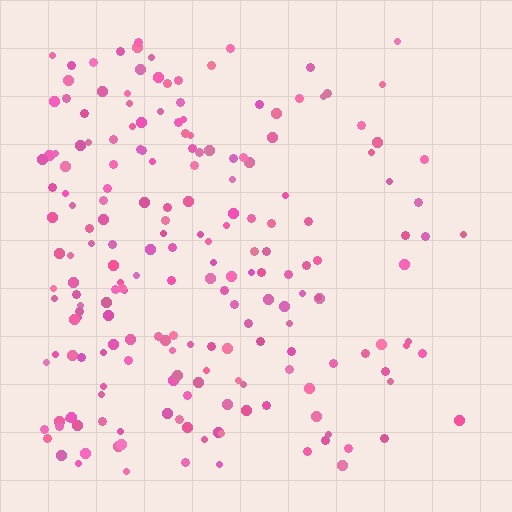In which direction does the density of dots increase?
From right to left, with the left side densest.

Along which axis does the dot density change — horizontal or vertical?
Horizontal.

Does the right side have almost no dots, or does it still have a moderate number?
Still a moderate number, just noticeably fewer than the left.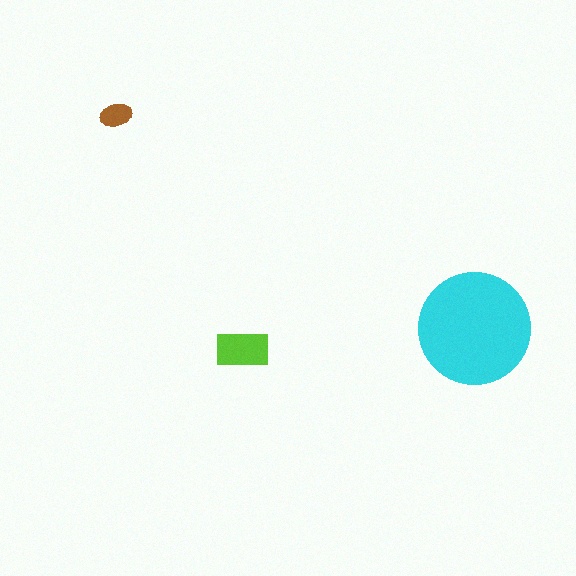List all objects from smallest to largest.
The brown ellipse, the lime rectangle, the cyan circle.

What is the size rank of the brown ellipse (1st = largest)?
3rd.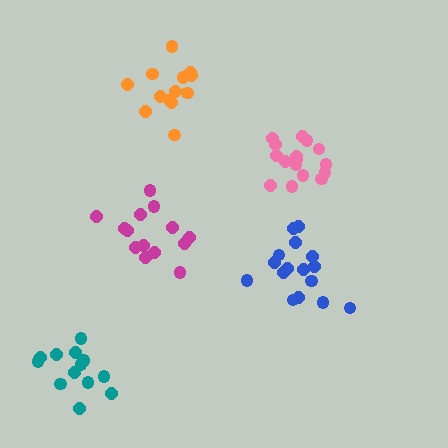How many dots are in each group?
Group 1: 16 dots, Group 2: 16 dots, Group 3: 13 dots, Group 4: 13 dots, Group 5: 14 dots (72 total).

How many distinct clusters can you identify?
There are 5 distinct clusters.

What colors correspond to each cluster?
The clusters are colored: pink, blue, orange, teal, magenta.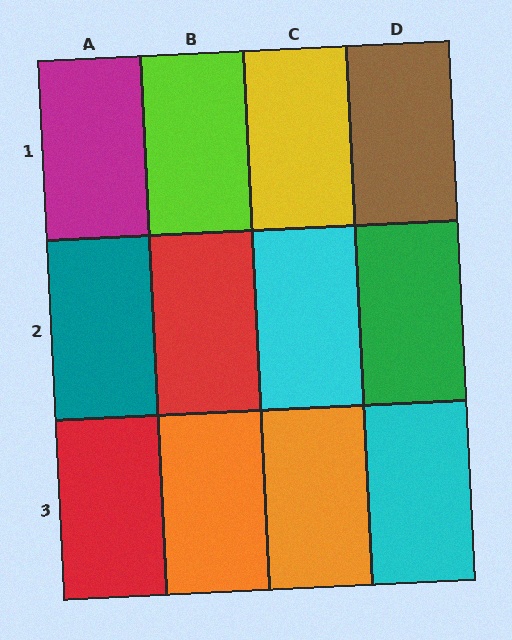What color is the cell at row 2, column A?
Teal.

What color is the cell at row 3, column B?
Orange.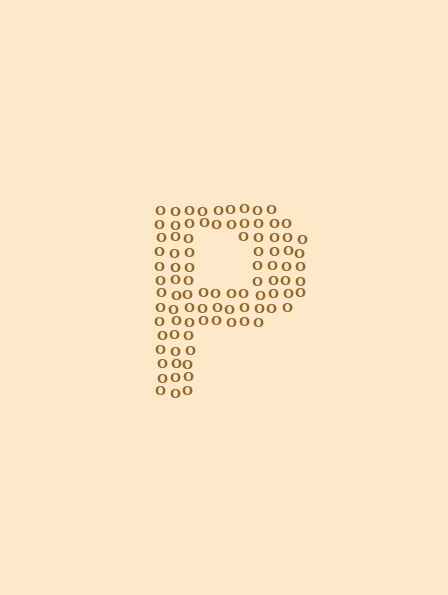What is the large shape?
The large shape is the letter P.